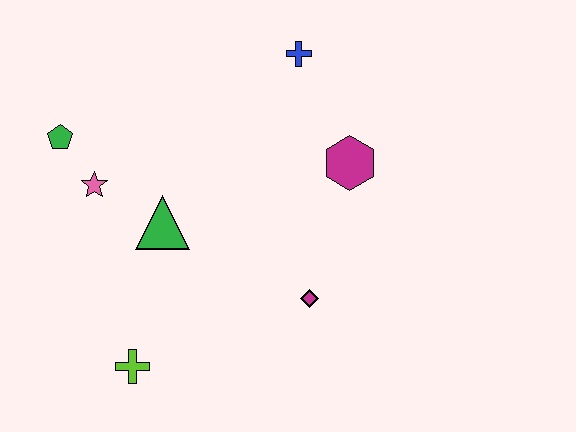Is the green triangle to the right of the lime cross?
Yes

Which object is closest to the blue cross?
The magenta hexagon is closest to the blue cross.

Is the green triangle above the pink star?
No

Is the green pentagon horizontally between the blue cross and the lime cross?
No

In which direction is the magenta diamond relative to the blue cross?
The magenta diamond is below the blue cross.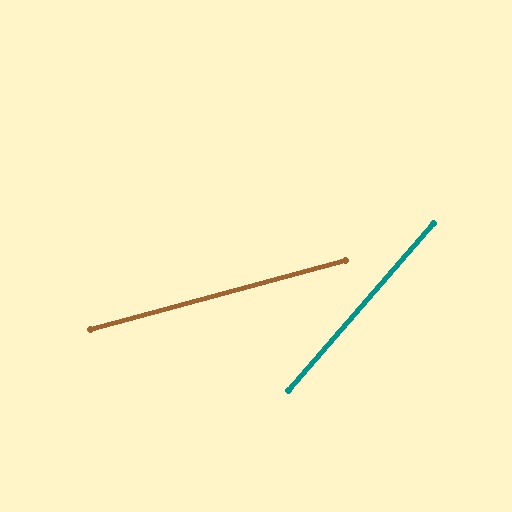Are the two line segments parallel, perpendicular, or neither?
Neither parallel nor perpendicular — they differ by about 34°.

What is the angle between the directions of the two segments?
Approximately 34 degrees.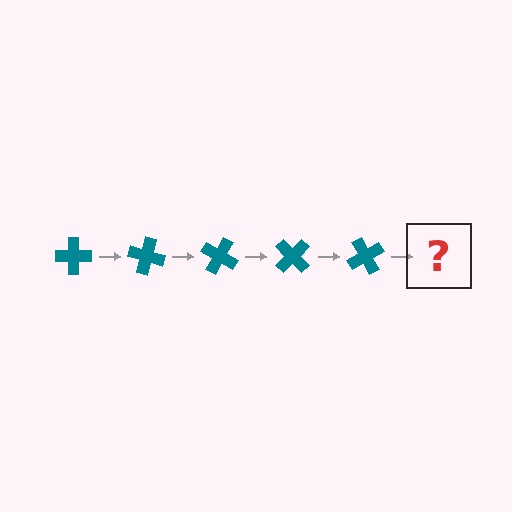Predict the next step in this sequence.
The next step is a teal cross rotated 75 degrees.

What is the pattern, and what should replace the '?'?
The pattern is that the cross rotates 15 degrees each step. The '?' should be a teal cross rotated 75 degrees.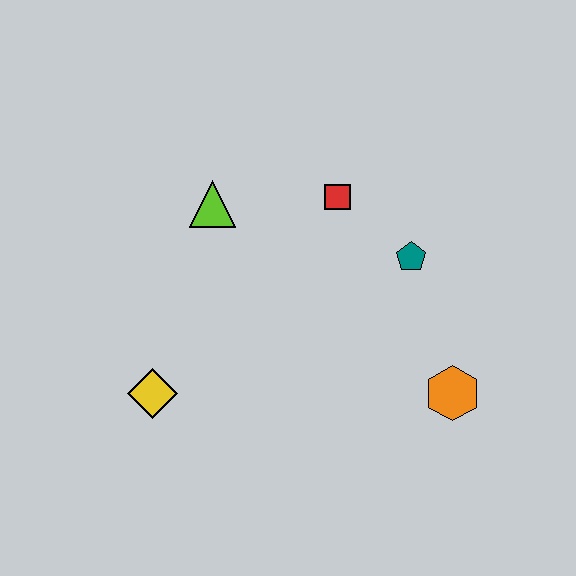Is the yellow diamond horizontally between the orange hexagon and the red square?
No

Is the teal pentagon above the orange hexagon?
Yes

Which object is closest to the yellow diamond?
The lime triangle is closest to the yellow diamond.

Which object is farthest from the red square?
The yellow diamond is farthest from the red square.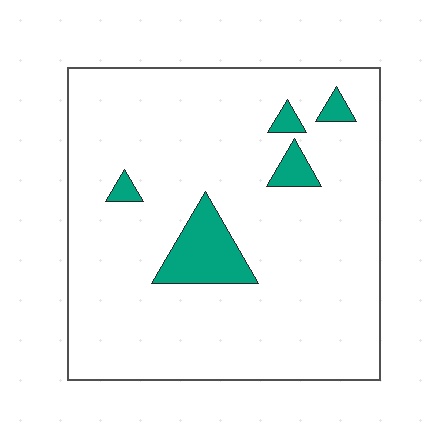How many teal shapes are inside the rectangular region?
5.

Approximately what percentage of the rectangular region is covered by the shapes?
Approximately 10%.